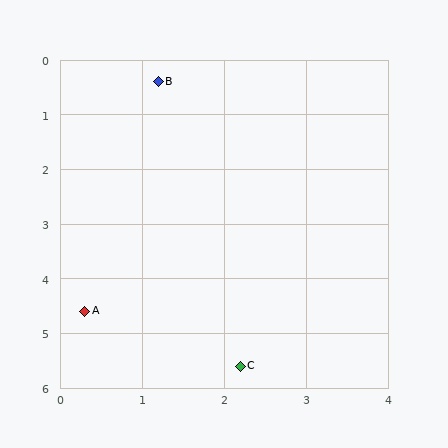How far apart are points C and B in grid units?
Points C and B are about 5.3 grid units apart.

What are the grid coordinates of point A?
Point A is at approximately (0.3, 4.6).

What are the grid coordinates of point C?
Point C is at approximately (2.2, 5.6).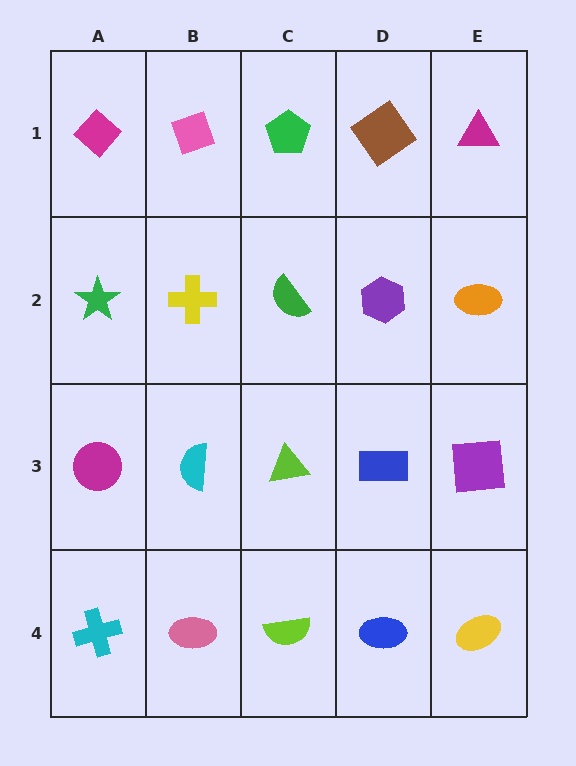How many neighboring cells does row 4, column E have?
2.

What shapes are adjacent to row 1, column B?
A yellow cross (row 2, column B), a magenta diamond (row 1, column A), a green pentagon (row 1, column C).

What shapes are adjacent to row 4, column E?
A purple square (row 3, column E), a blue ellipse (row 4, column D).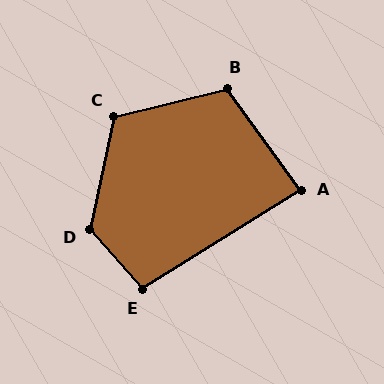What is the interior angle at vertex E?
Approximately 100 degrees (obtuse).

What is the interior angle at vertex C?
Approximately 115 degrees (obtuse).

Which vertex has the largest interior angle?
D, at approximately 126 degrees.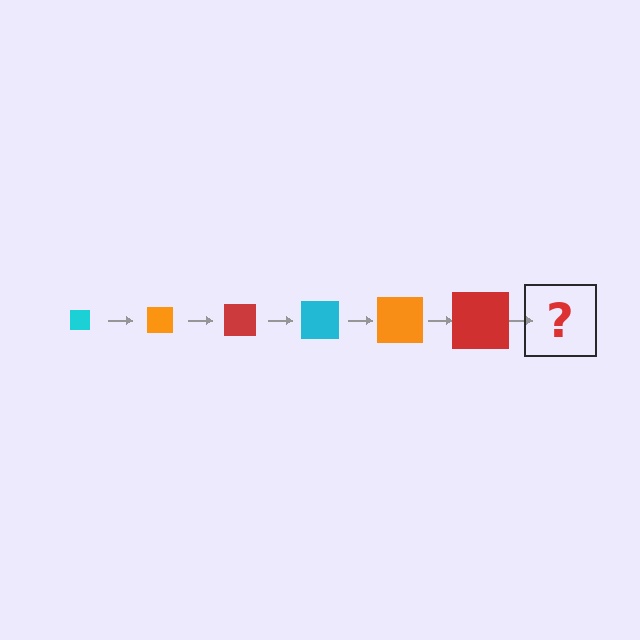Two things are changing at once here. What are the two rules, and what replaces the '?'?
The two rules are that the square grows larger each step and the color cycles through cyan, orange, and red. The '?' should be a cyan square, larger than the previous one.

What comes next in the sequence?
The next element should be a cyan square, larger than the previous one.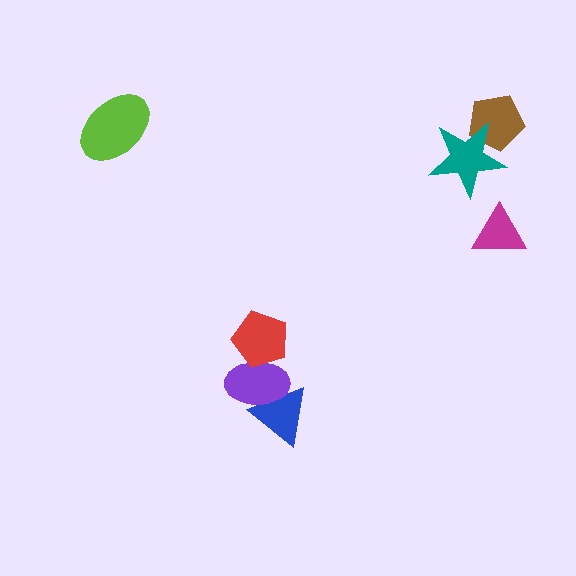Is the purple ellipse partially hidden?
Yes, it is partially covered by another shape.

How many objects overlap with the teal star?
1 object overlaps with the teal star.